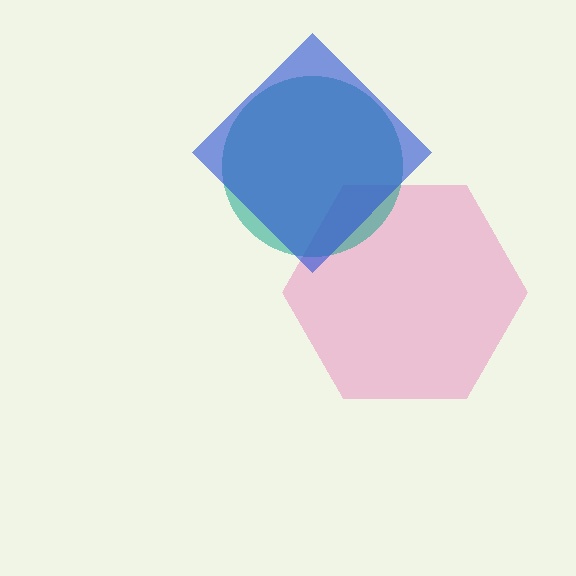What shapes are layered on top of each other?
The layered shapes are: a pink hexagon, a teal circle, a blue diamond.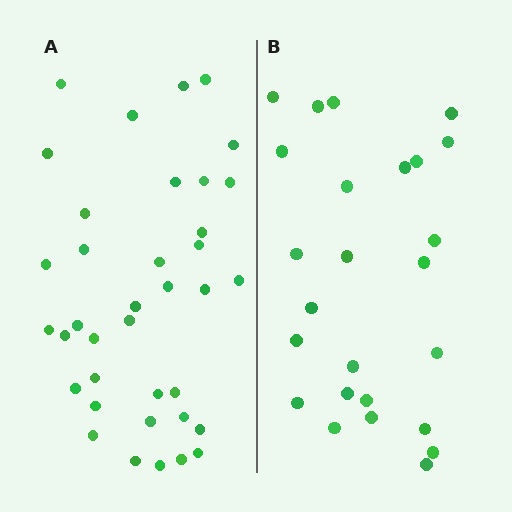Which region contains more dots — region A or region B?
Region A (the left region) has more dots.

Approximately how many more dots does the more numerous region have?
Region A has roughly 12 or so more dots than region B.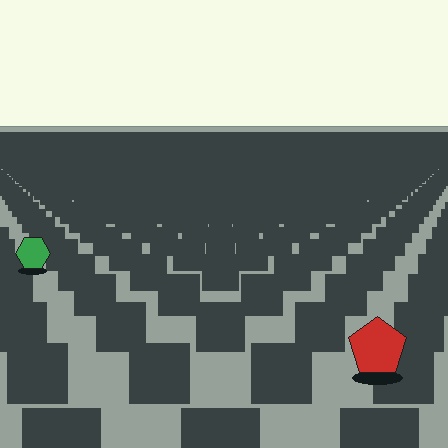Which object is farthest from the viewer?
The green hexagon is farthest from the viewer. It appears smaller and the ground texture around it is denser.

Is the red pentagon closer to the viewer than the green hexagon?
Yes. The red pentagon is closer — you can tell from the texture gradient: the ground texture is coarser near it.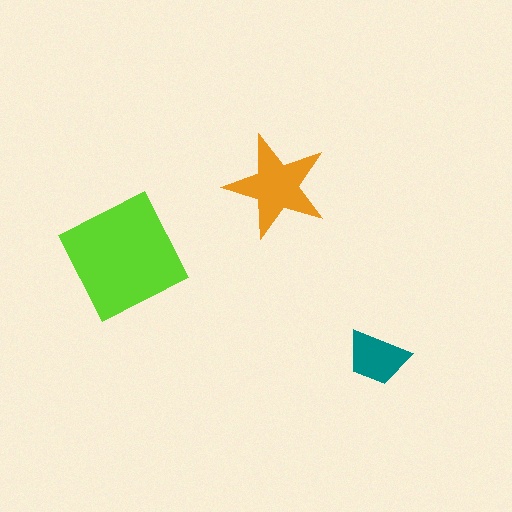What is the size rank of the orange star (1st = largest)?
2nd.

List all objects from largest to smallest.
The lime square, the orange star, the teal trapezoid.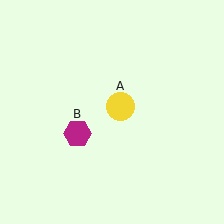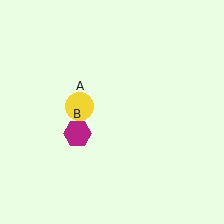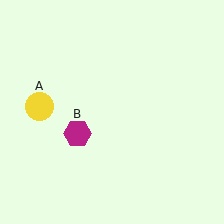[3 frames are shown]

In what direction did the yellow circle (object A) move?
The yellow circle (object A) moved left.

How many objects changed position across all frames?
1 object changed position: yellow circle (object A).